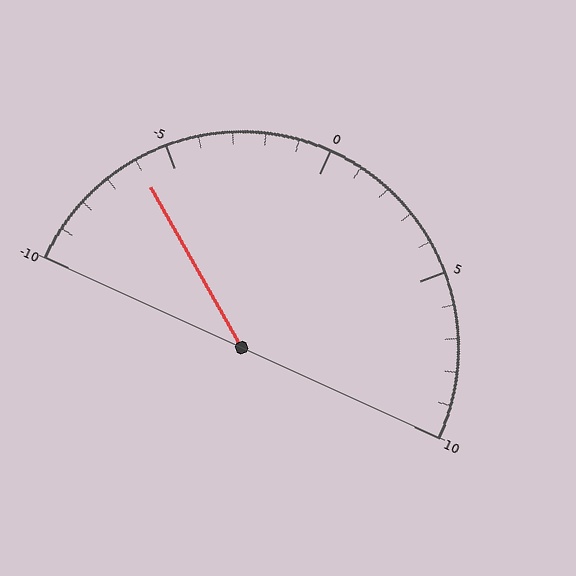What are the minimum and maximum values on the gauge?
The gauge ranges from -10 to 10.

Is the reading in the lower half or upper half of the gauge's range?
The reading is in the lower half of the range (-10 to 10).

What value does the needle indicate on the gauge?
The needle indicates approximately -6.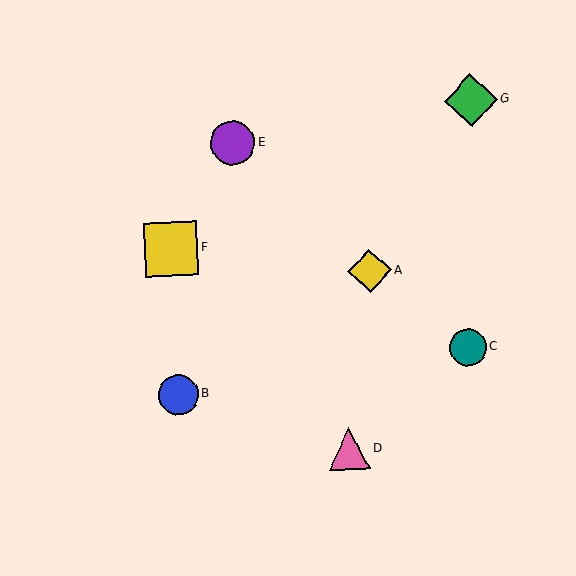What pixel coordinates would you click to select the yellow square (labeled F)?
Click at (171, 249) to select the yellow square F.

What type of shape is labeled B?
Shape B is a blue circle.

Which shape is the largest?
The yellow square (labeled F) is the largest.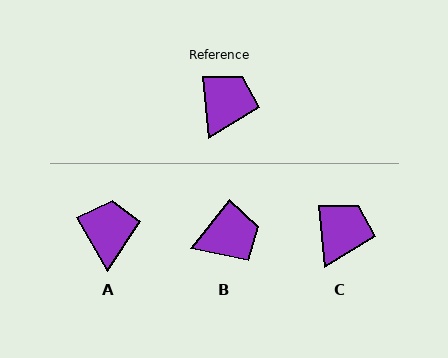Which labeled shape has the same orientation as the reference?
C.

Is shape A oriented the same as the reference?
No, it is off by about 25 degrees.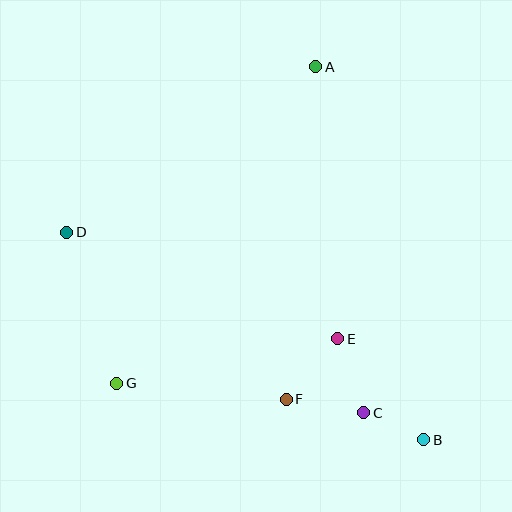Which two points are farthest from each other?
Points B and D are farthest from each other.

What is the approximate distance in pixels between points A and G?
The distance between A and G is approximately 374 pixels.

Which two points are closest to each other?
Points B and C are closest to each other.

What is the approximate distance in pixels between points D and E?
The distance between D and E is approximately 291 pixels.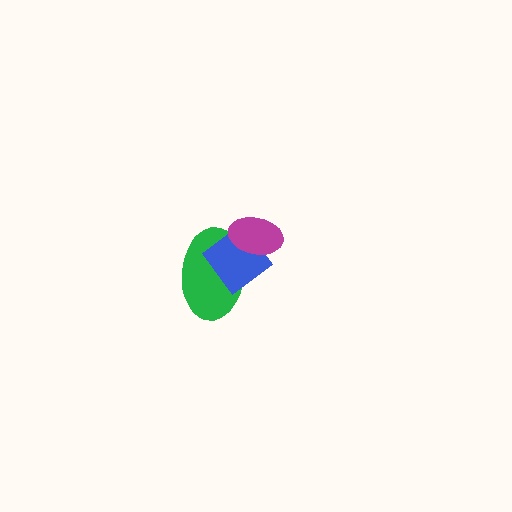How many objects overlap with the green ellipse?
2 objects overlap with the green ellipse.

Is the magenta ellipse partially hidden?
No, no other shape covers it.